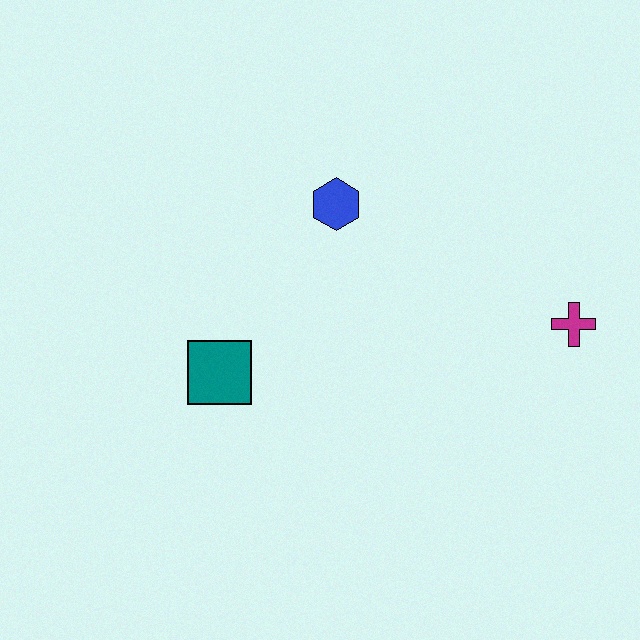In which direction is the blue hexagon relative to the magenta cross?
The blue hexagon is to the left of the magenta cross.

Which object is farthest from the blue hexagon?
The magenta cross is farthest from the blue hexagon.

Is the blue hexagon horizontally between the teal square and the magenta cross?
Yes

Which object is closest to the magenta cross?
The blue hexagon is closest to the magenta cross.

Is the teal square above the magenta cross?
No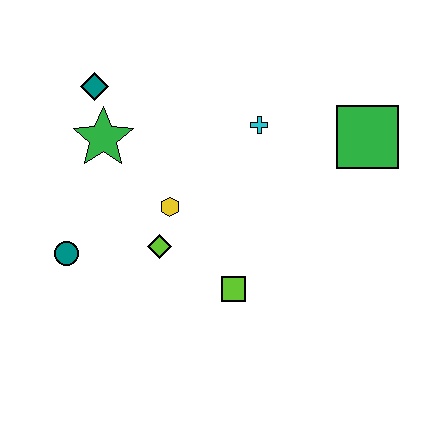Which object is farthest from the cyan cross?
The teal circle is farthest from the cyan cross.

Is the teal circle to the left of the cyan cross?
Yes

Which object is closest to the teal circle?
The lime diamond is closest to the teal circle.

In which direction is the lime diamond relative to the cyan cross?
The lime diamond is below the cyan cross.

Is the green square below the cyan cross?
Yes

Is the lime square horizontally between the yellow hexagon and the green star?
No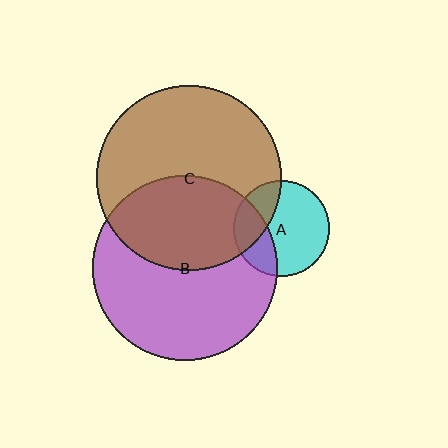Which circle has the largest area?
Circle C (brown).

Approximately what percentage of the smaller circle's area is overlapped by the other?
Approximately 30%.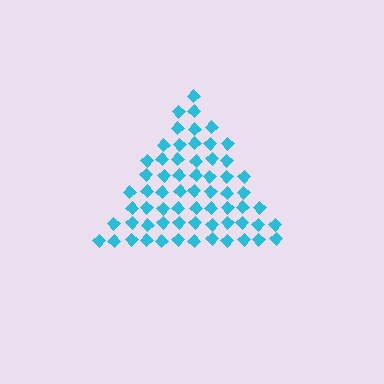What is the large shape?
The large shape is a triangle.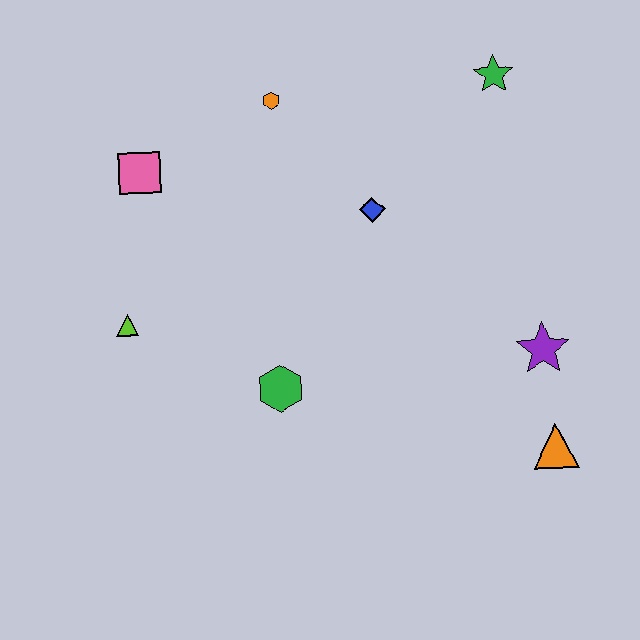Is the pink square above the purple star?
Yes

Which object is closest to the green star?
The blue diamond is closest to the green star.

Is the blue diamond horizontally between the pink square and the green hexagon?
No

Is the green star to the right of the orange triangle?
No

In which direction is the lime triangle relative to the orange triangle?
The lime triangle is to the left of the orange triangle.